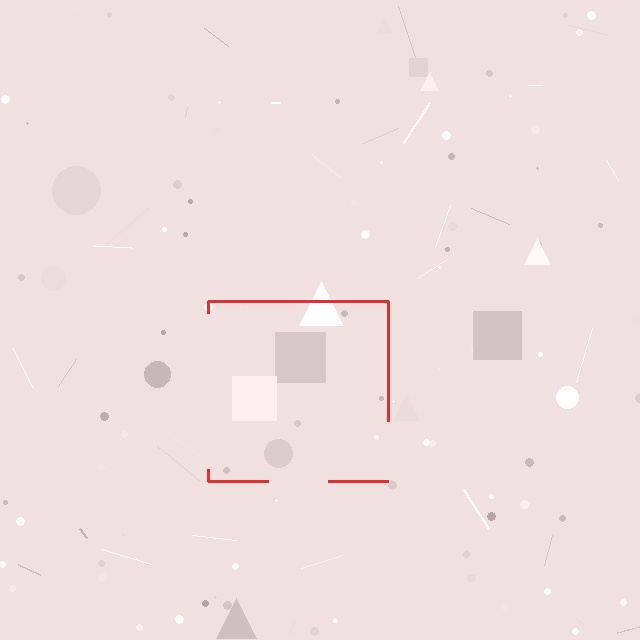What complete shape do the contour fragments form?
The contour fragments form a square.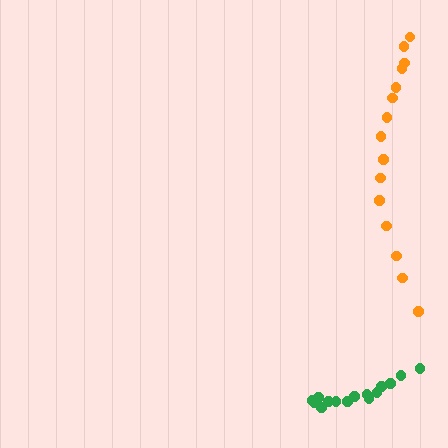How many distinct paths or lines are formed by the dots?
There are 2 distinct paths.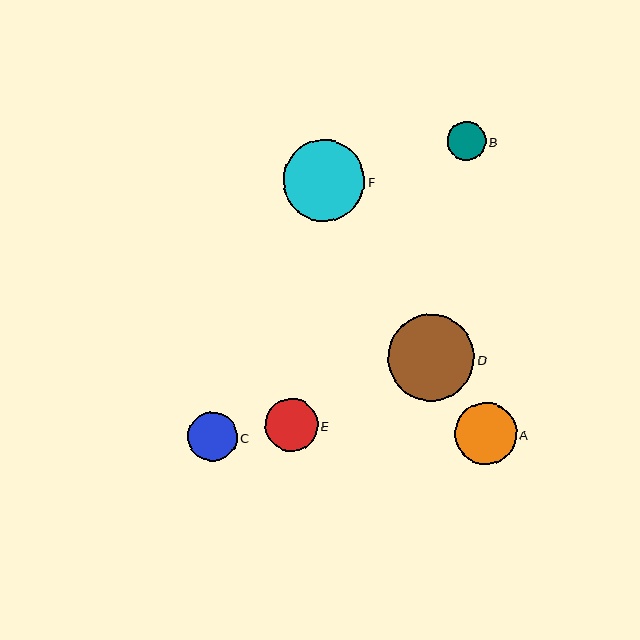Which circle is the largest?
Circle D is the largest with a size of approximately 86 pixels.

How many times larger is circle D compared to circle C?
Circle D is approximately 1.8 times the size of circle C.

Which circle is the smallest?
Circle B is the smallest with a size of approximately 39 pixels.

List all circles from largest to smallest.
From largest to smallest: D, F, A, E, C, B.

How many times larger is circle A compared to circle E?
Circle A is approximately 1.2 times the size of circle E.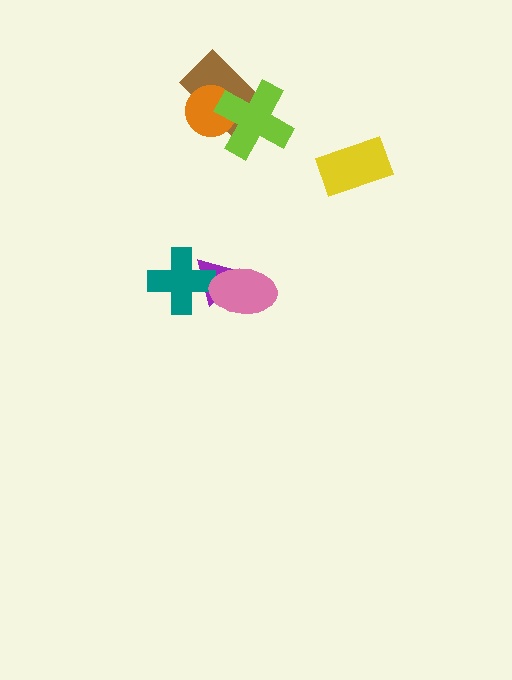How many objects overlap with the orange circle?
2 objects overlap with the orange circle.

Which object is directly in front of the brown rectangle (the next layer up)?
The orange circle is directly in front of the brown rectangle.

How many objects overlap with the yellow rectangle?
0 objects overlap with the yellow rectangle.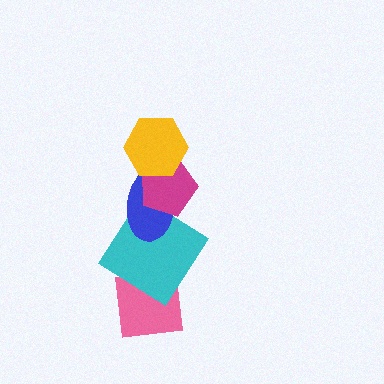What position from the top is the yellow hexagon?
The yellow hexagon is 1st from the top.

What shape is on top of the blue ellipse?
The magenta pentagon is on top of the blue ellipse.